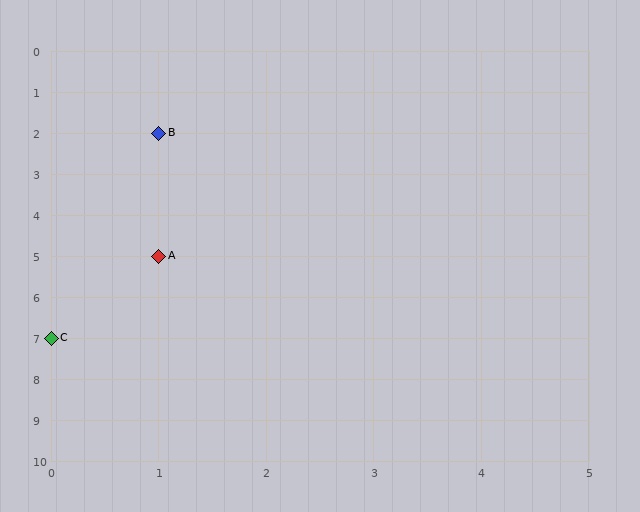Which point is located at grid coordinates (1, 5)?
Point A is at (1, 5).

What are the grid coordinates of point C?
Point C is at grid coordinates (0, 7).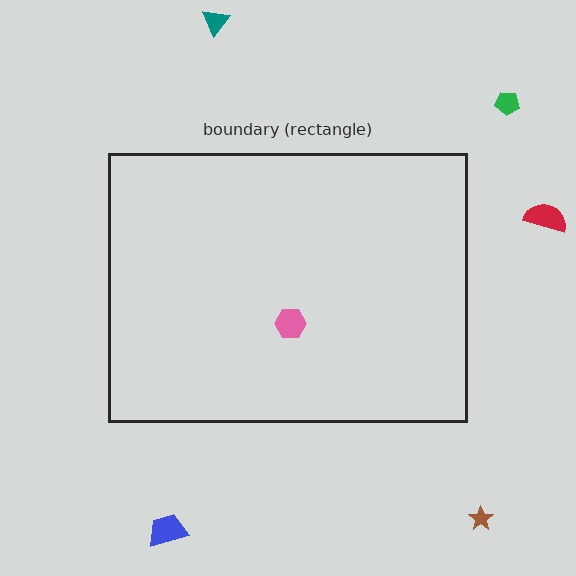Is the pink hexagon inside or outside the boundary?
Inside.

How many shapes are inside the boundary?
1 inside, 5 outside.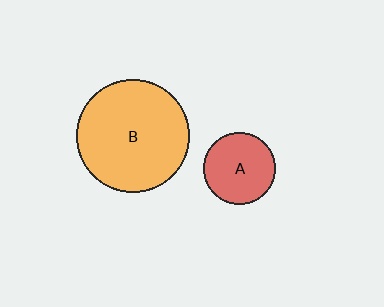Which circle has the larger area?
Circle B (orange).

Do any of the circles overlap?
No, none of the circles overlap.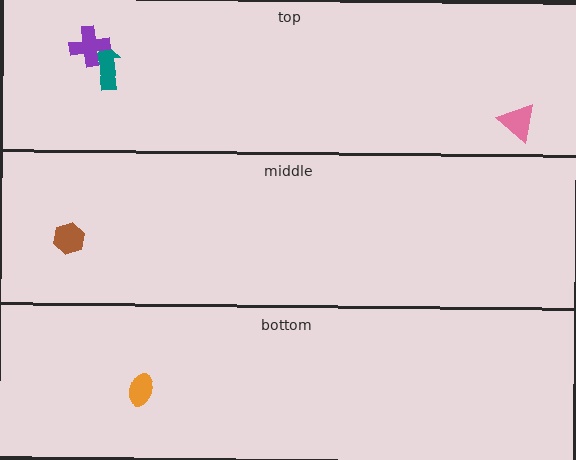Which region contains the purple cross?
The top region.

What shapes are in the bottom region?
The orange ellipse.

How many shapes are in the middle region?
1.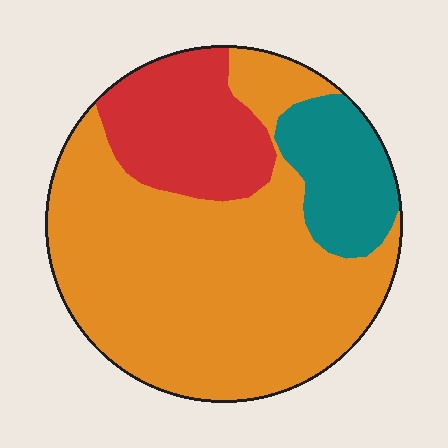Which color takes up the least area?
Teal, at roughly 15%.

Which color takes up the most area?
Orange, at roughly 65%.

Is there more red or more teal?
Red.